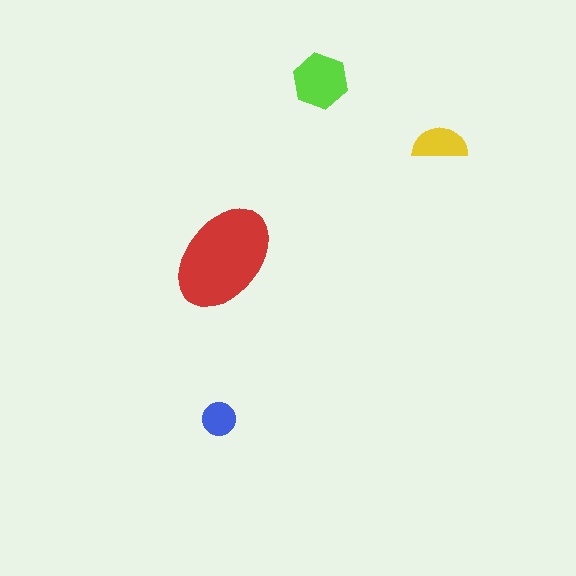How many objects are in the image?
There are 4 objects in the image.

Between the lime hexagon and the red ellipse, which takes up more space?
The red ellipse.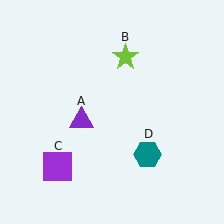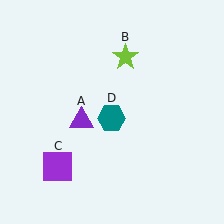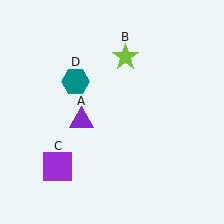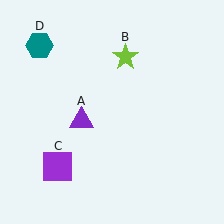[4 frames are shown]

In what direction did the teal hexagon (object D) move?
The teal hexagon (object D) moved up and to the left.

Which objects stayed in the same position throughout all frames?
Purple triangle (object A) and lime star (object B) and purple square (object C) remained stationary.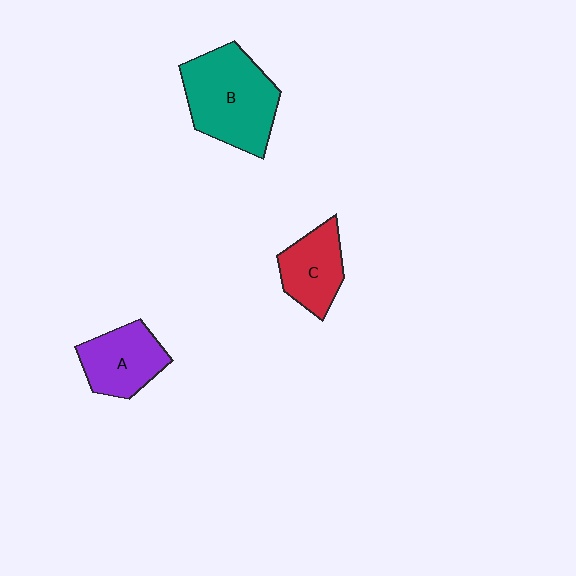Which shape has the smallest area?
Shape C (red).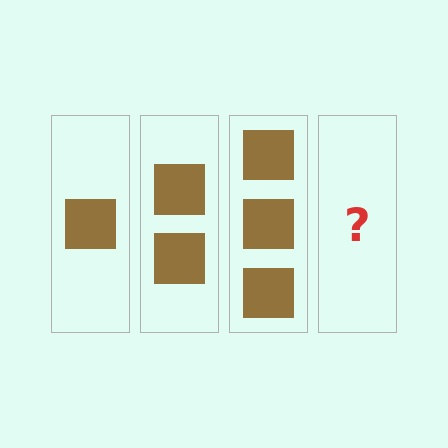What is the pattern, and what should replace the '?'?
The pattern is that each step adds one more square. The '?' should be 4 squares.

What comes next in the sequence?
The next element should be 4 squares.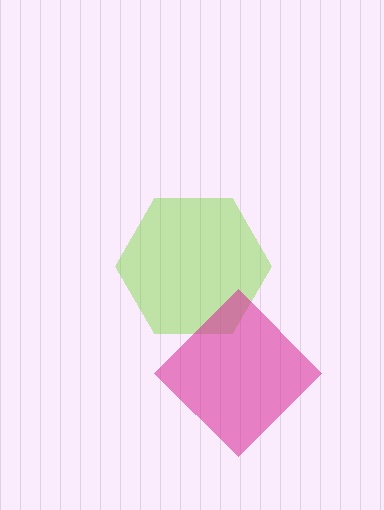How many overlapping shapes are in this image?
There are 2 overlapping shapes in the image.